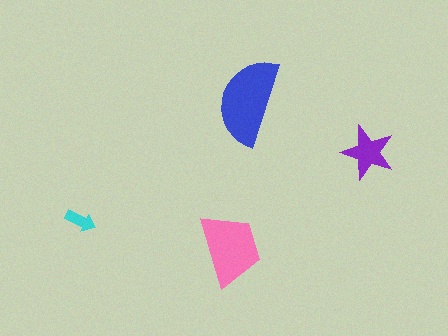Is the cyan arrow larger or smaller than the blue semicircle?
Smaller.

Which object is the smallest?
The cyan arrow.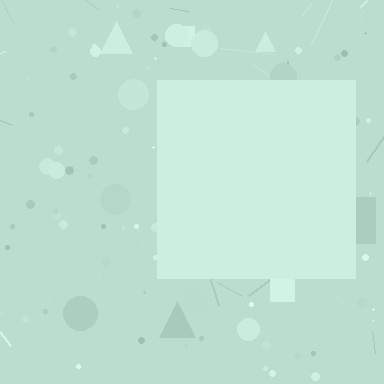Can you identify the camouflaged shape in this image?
The camouflaged shape is a square.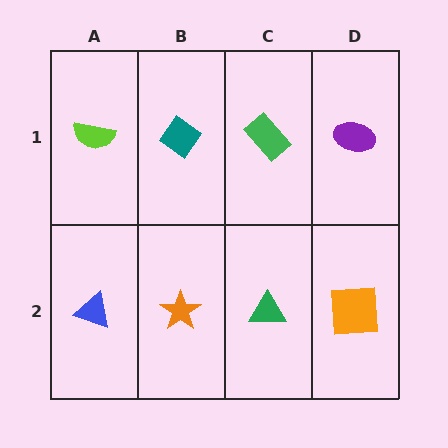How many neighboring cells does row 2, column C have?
3.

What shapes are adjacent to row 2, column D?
A purple ellipse (row 1, column D), a green triangle (row 2, column C).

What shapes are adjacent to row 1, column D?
An orange square (row 2, column D), a green rectangle (row 1, column C).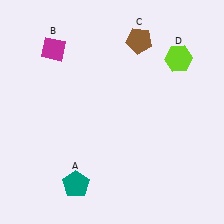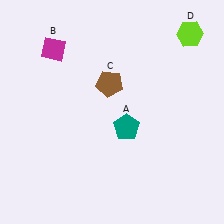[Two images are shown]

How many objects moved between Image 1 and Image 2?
3 objects moved between the two images.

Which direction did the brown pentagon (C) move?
The brown pentagon (C) moved down.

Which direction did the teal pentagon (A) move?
The teal pentagon (A) moved up.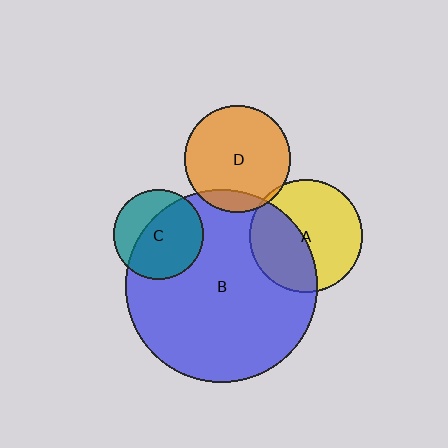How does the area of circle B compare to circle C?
Approximately 4.6 times.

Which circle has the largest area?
Circle B (blue).